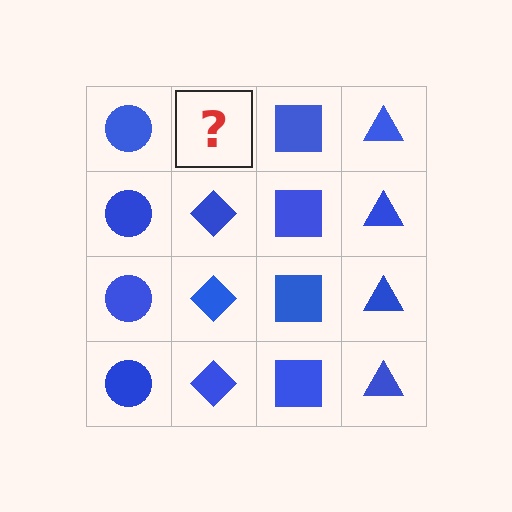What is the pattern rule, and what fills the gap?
The rule is that each column has a consistent shape. The gap should be filled with a blue diamond.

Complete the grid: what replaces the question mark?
The question mark should be replaced with a blue diamond.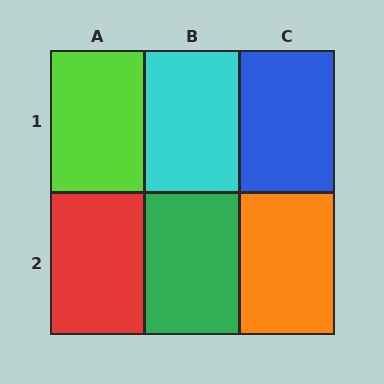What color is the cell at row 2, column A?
Red.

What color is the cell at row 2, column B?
Green.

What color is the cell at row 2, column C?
Orange.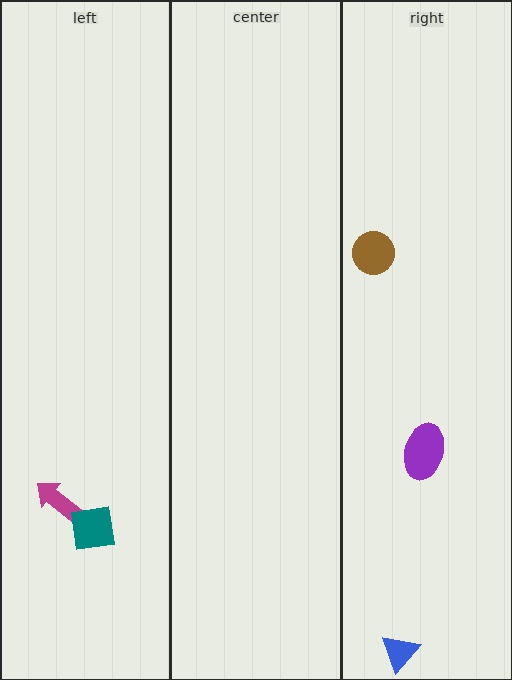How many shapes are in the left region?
2.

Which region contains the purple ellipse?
The right region.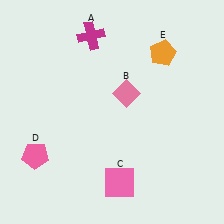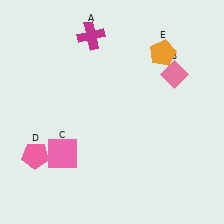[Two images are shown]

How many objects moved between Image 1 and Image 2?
2 objects moved between the two images.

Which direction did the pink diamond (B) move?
The pink diamond (B) moved right.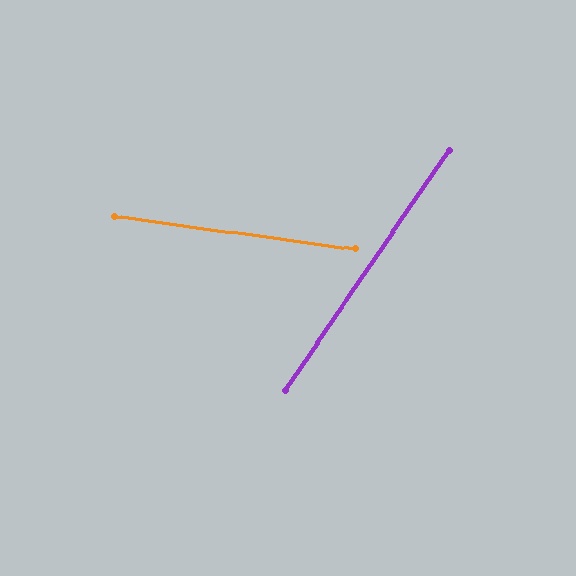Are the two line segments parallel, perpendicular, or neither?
Neither parallel nor perpendicular — they differ by about 64°.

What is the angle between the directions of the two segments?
Approximately 64 degrees.